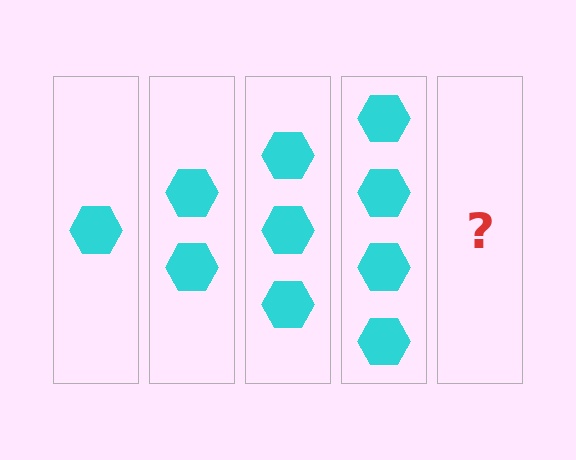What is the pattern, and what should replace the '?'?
The pattern is that each step adds one more hexagon. The '?' should be 5 hexagons.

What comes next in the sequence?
The next element should be 5 hexagons.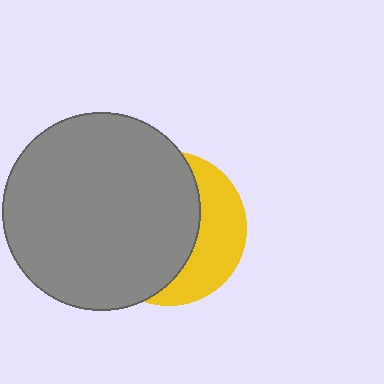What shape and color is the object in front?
The object in front is a gray circle.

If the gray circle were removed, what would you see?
You would see the complete yellow circle.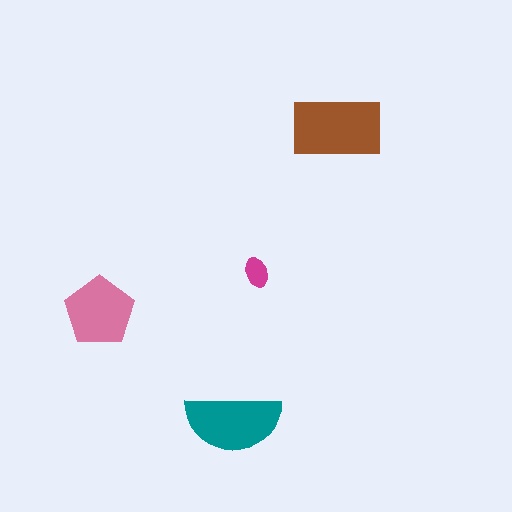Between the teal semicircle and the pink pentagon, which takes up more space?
The teal semicircle.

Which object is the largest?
The brown rectangle.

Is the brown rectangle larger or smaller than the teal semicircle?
Larger.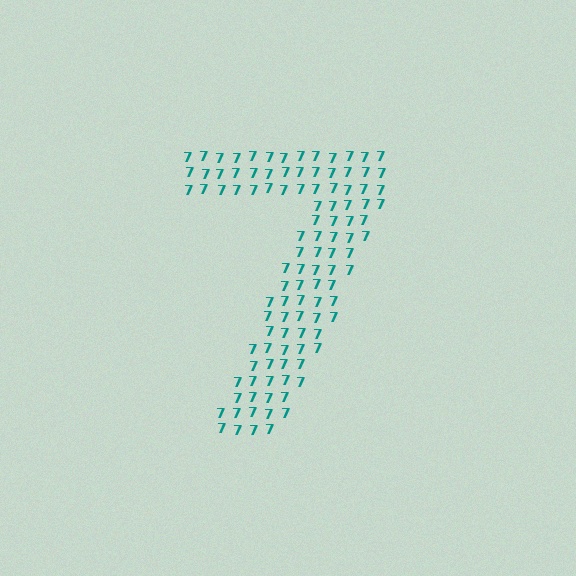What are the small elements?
The small elements are digit 7's.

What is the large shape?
The large shape is the digit 7.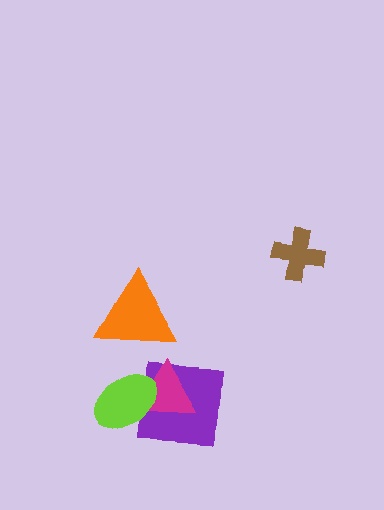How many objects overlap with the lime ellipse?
2 objects overlap with the lime ellipse.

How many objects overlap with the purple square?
2 objects overlap with the purple square.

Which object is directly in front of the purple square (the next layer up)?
The magenta triangle is directly in front of the purple square.